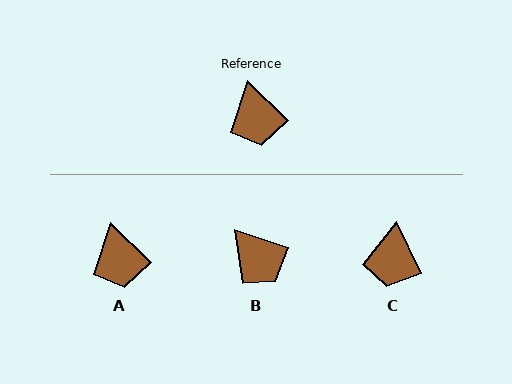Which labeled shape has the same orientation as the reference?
A.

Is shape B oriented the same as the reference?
No, it is off by about 27 degrees.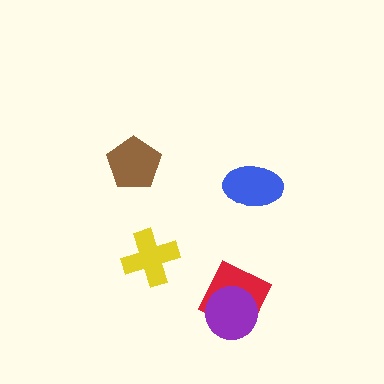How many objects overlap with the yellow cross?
0 objects overlap with the yellow cross.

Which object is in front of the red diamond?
The purple circle is in front of the red diamond.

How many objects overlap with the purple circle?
1 object overlaps with the purple circle.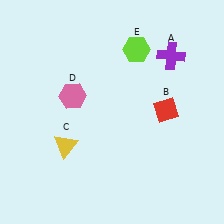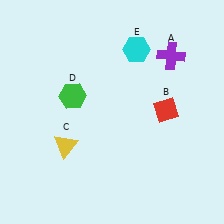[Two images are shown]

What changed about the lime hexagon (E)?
In Image 1, E is lime. In Image 2, it changed to cyan.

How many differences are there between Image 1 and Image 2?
There are 2 differences between the two images.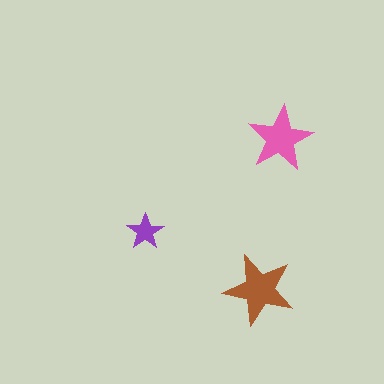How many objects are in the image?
There are 3 objects in the image.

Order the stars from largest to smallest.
the brown one, the pink one, the purple one.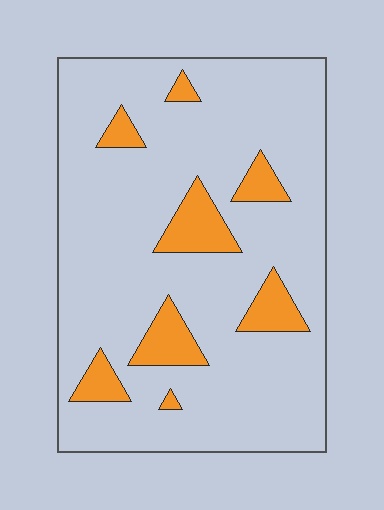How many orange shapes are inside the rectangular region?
8.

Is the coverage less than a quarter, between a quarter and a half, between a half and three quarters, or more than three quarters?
Less than a quarter.